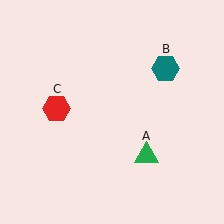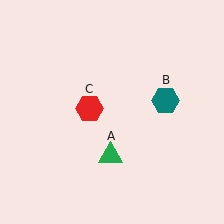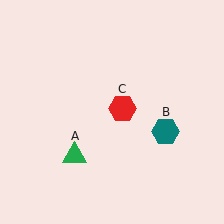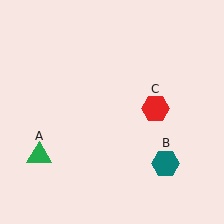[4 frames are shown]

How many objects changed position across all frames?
3 objects changed position: green triangle (object A), teal hexagon (object B), red hexagon (object C).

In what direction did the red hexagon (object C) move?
The red hexagon (object C) moved right.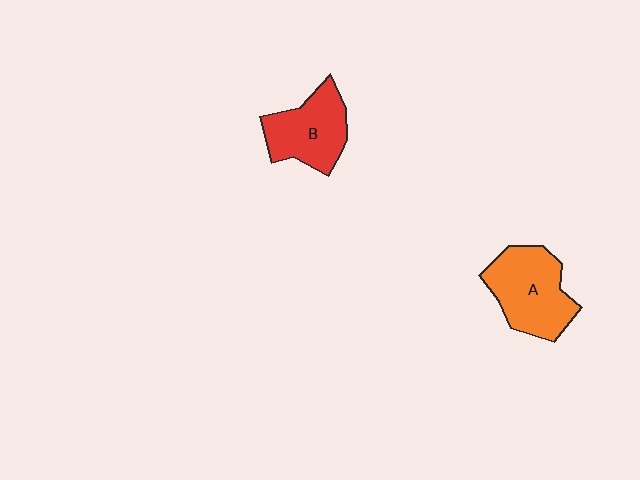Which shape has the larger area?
Shape A (orange).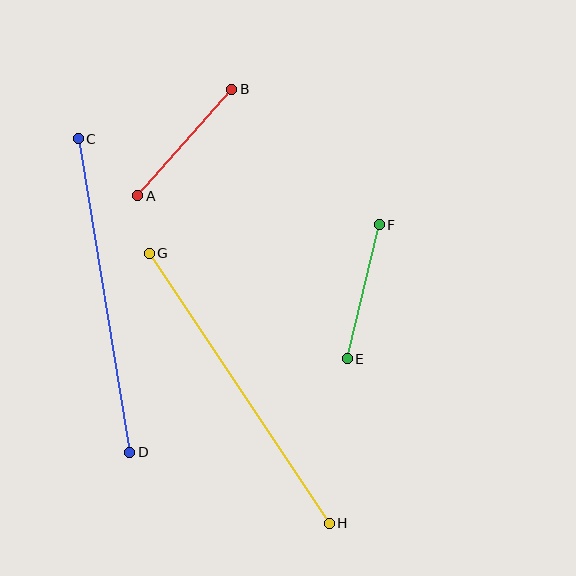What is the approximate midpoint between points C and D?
The midpoint is at approximately (104, 295) pixels.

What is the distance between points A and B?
The distance is approximately 142 pixels.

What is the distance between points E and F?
The distance is approximately 138 pixels.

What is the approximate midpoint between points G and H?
The midpoint is at approximately (239, 388) pixels.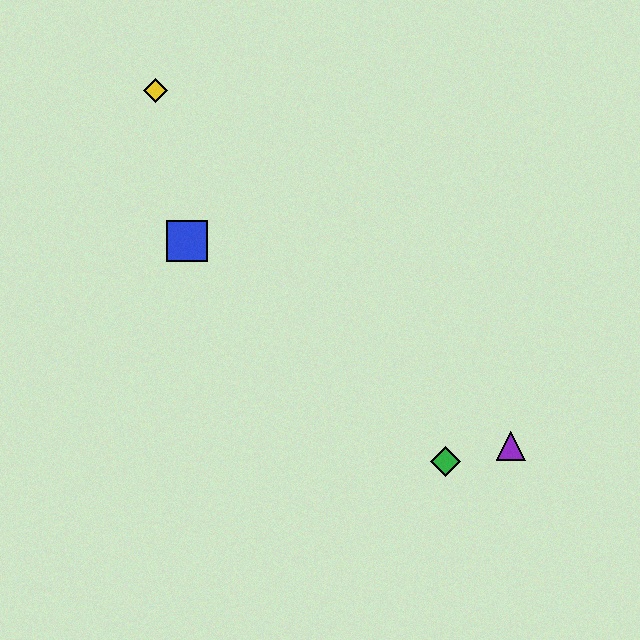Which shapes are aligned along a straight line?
The red diamond, the blue square, the green diamond are aligned along a straight line.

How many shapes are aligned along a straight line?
3 shapes (the red diamond, the blue square, the green diamond) are aligned along a straight line.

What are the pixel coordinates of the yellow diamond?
The yellow diamond is at (155, 90).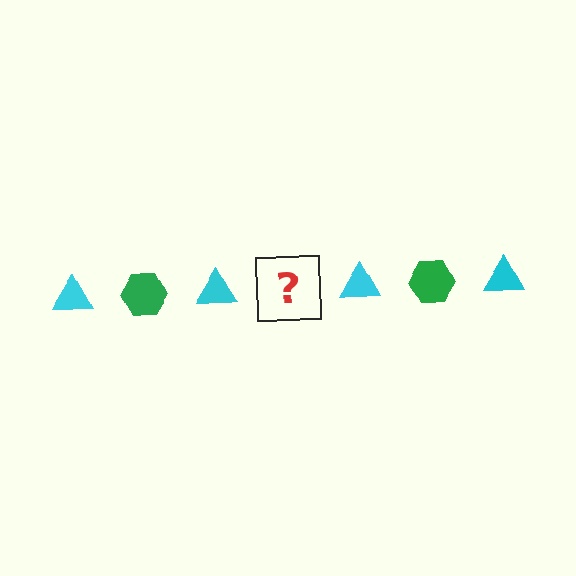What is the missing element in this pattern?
The missing element is a green hexagon.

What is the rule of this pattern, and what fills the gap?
The rule is that the pattern alternates between cyan triangle and green hexagon. The gap should be filled with a green hexagon.